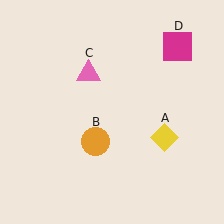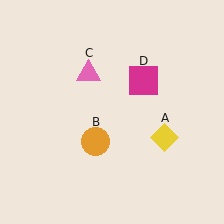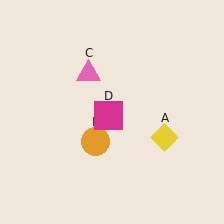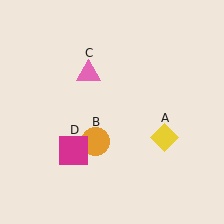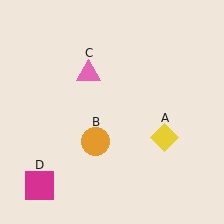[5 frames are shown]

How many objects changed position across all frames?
1 object changed position: magenta square (object D).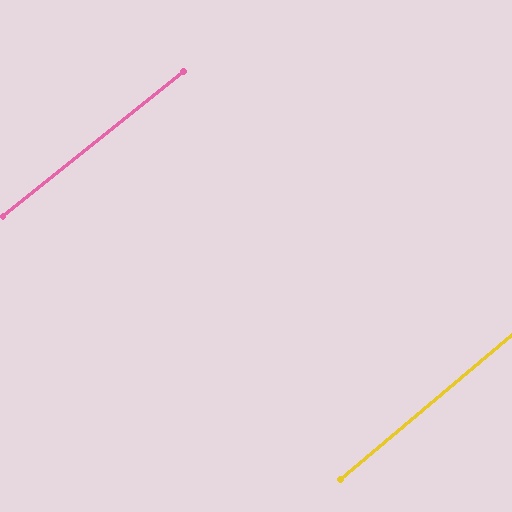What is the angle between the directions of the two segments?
Approximately 2 degrees.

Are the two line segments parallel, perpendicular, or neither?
Parallel — their directions differ by only 1.5°.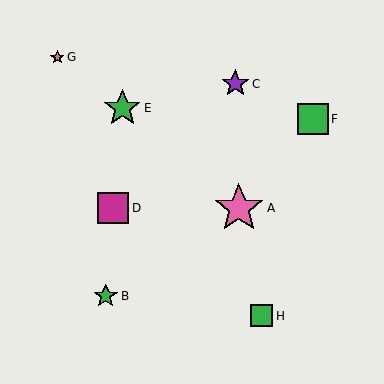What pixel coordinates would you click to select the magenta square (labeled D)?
Click at (113, 208) to select the magenta square D.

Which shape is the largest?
The pink star (labeled A) is the largest.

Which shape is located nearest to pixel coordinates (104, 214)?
The magenta square (labeled D) at (113, 208) is nearest to that location.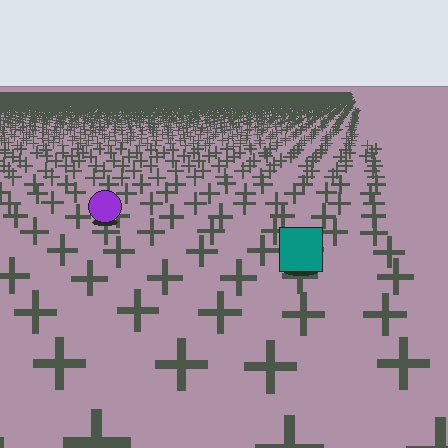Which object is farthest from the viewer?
The purple circle is farthest from the viewer. It appears smaller and the ground texture around it is denser.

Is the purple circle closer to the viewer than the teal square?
No. The teal square is closer — you can tell from the texture gradient: the ground texture is coarser near it.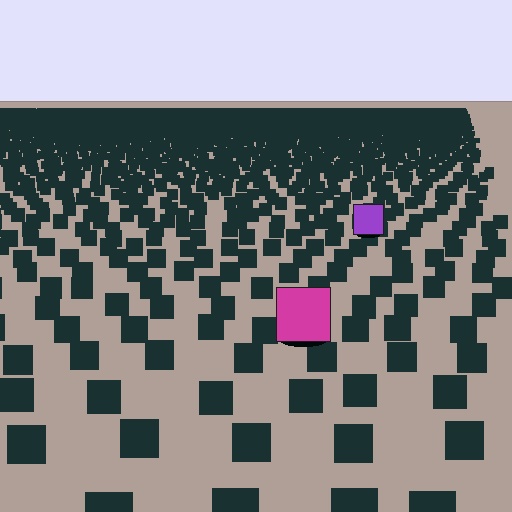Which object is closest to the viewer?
The magenta square is closest. The texture marks near it are larger and more spread out.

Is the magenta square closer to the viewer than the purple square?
Yes. The magenta square is closer — you can tell from the texture gradient: the ground texture is coarser near it.